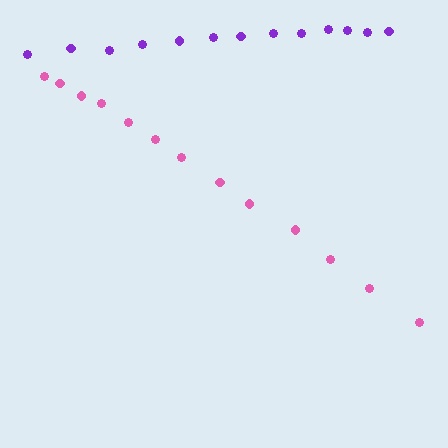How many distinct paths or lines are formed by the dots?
There are 2 distinct paths.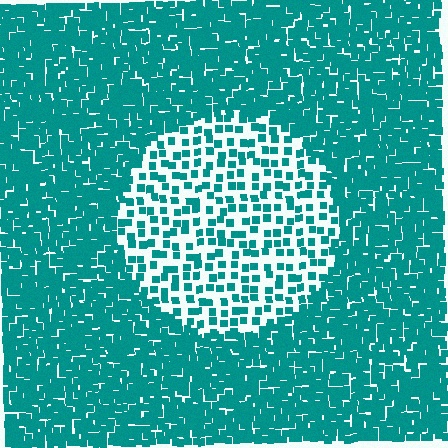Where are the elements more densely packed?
The elements are more densely packed outside the circle boundary.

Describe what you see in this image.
The image contains small teal elements arranged at two different densities. A circle-shaped region is visible where the elements are less densely packed than the surrounding area.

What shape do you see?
I see a circle.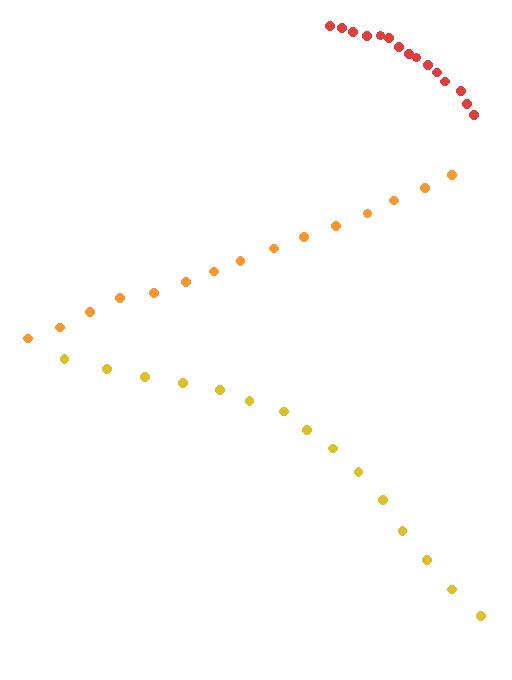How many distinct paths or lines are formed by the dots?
There are 3 distinct paths.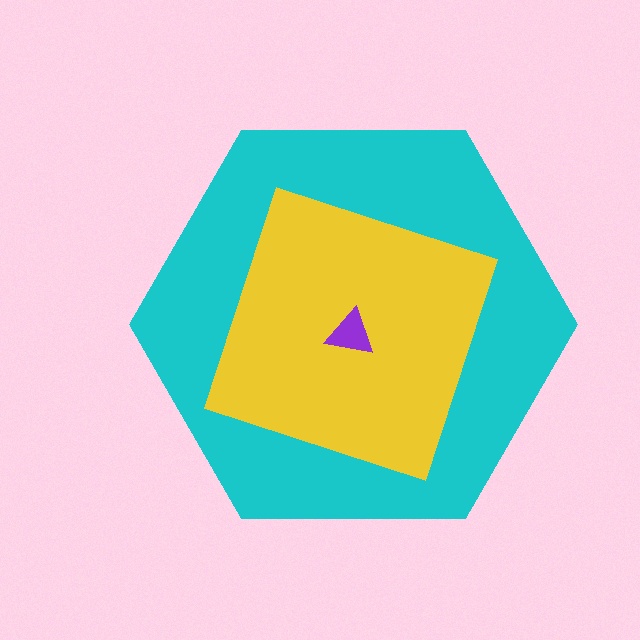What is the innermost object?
The purple triangle.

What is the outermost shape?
The cyan hexagon.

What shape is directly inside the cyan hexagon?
The yellow square.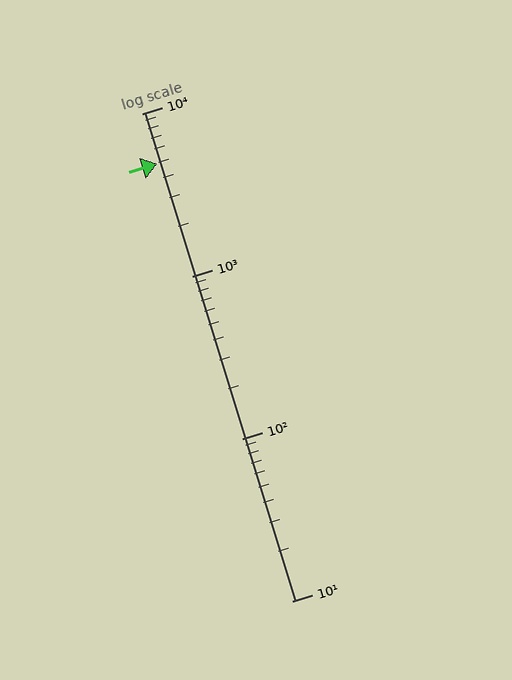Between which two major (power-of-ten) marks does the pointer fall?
The pointer is between 1000 and 10000.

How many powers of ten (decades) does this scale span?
The scale spans 3 decades, from 10 to 10000.